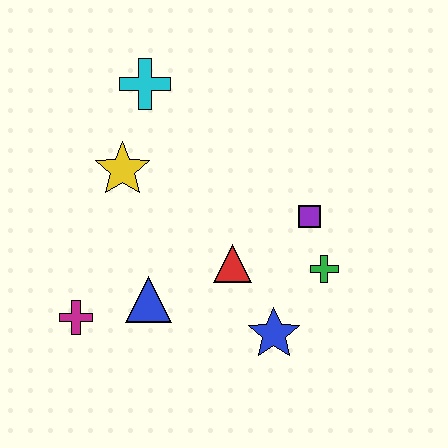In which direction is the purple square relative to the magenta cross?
The purple square is to the right of the magenta cross.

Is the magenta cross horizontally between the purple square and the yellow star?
No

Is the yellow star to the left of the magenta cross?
No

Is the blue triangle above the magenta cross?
Yes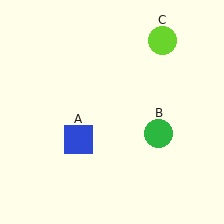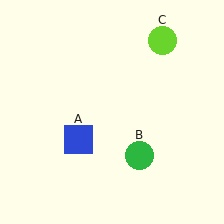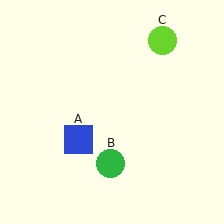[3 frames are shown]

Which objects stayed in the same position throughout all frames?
Blue square (object A) and lime circle (object C) remained stationary.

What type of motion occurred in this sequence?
The green circle (object B) rotated clockwise around the center of the scene.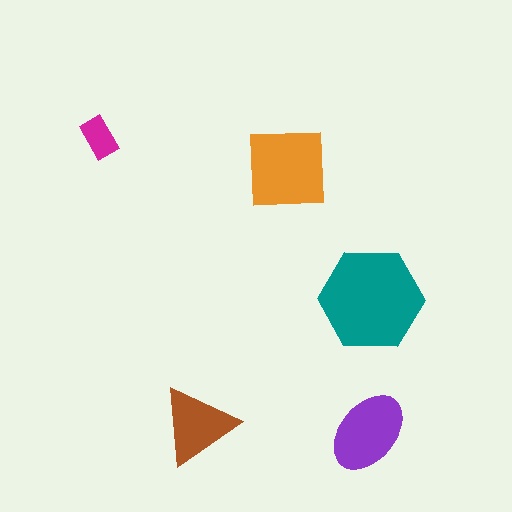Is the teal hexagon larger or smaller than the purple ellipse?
Larger.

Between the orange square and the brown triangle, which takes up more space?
The orange square.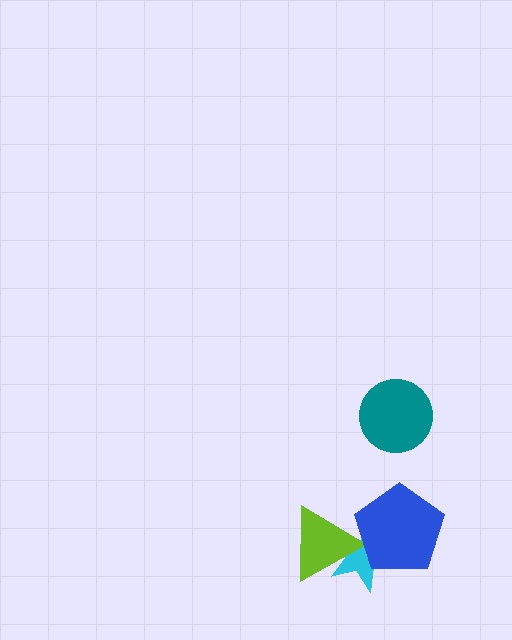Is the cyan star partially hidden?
Yes, it is partially covered by another shape.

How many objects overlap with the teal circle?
0 objects overlap with the teal circle.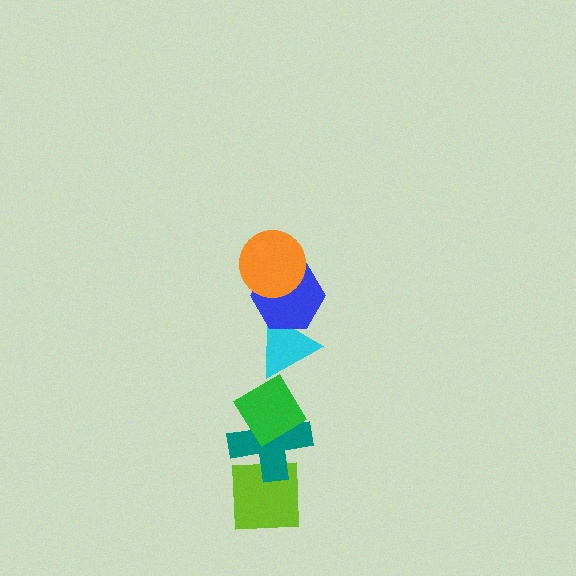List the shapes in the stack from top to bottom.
From top to bottom: the orange circle, the blue hexagon, the cyan triangle, the green diamond, the teal cross, the lime square.